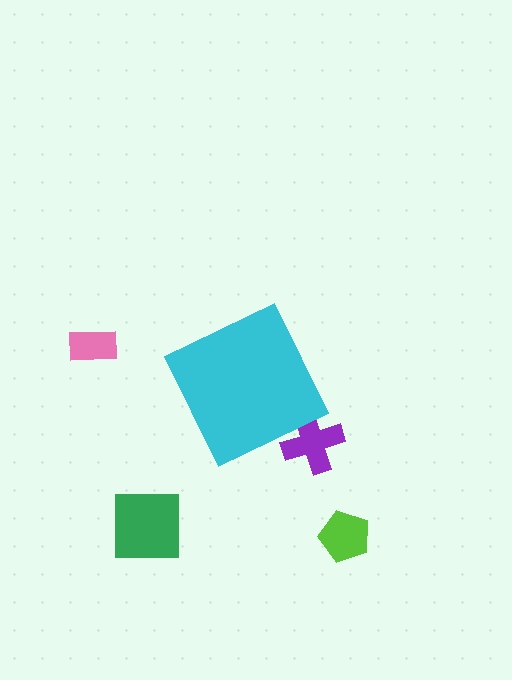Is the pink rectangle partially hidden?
No, the pink rectangle is fully visible.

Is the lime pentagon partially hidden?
No, the lime pentagon is fully visible.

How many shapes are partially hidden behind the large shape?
1 shape is partially hidden.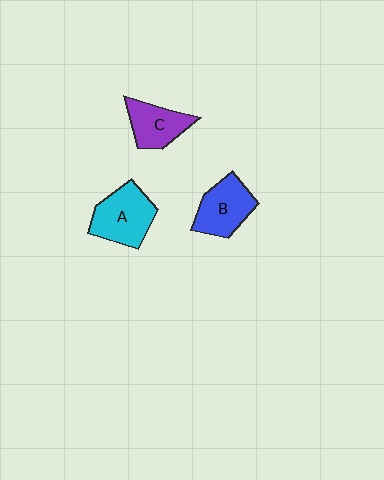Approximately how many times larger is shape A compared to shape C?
Approximately 1.3 times.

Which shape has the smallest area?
Shape C (purple).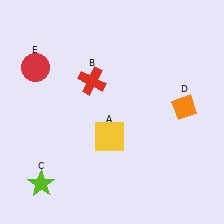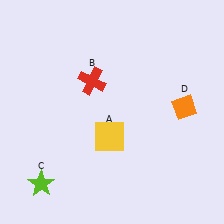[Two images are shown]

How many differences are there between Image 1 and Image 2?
There is 1 difference between the two images.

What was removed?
The red circle (E) was removed in Image 2.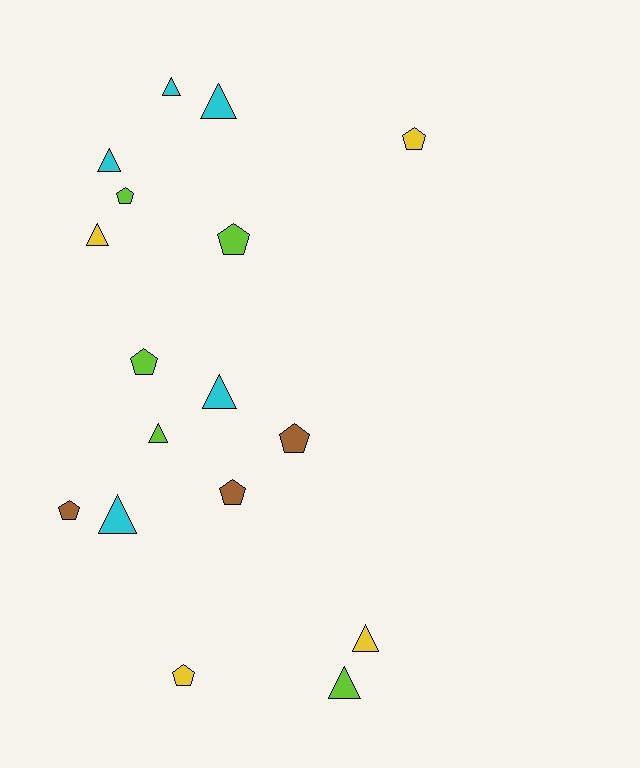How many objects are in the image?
There are 17 objects.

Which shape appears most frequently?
Triangle, with 9 objects.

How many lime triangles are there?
There are 2 lime triangles.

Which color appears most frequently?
Lime, with 5 objects.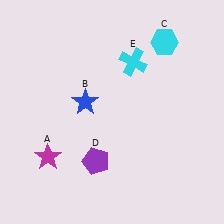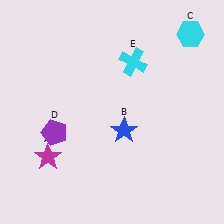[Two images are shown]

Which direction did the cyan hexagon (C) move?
The cyan hexagon (C) moved right.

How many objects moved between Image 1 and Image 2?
3 objects moved between the two images.